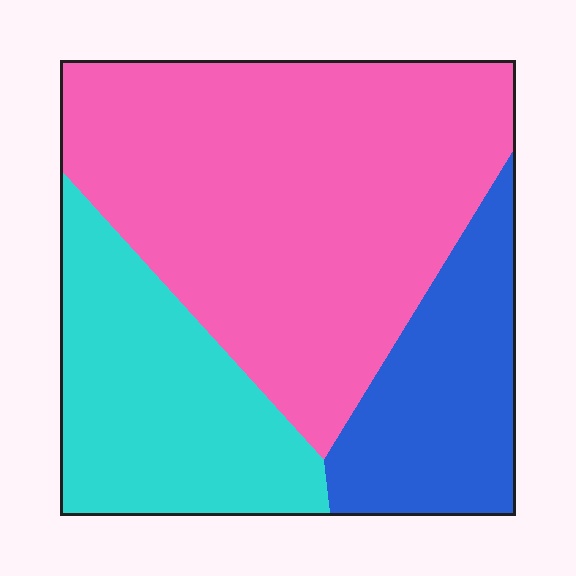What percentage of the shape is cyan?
Cyan covers around 25% of the shape.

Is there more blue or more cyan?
Cyan.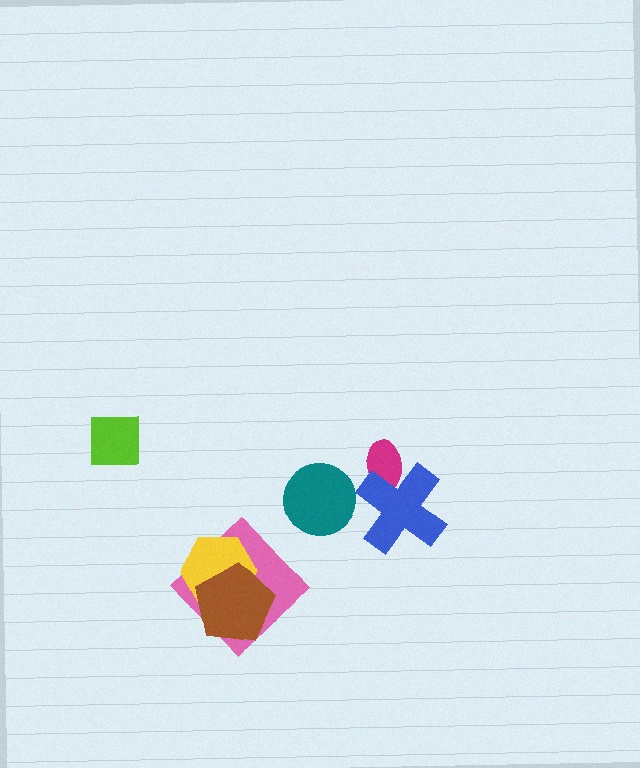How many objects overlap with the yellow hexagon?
2 objects overlap with the yellow hexagon.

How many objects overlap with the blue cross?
1 object overlaps with the blue cross.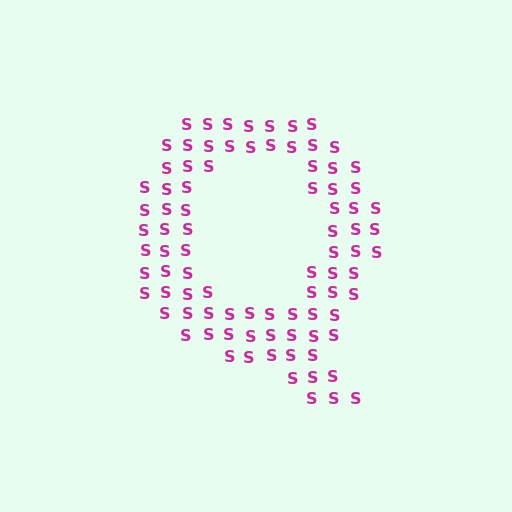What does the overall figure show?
The overall figure shows the letter Q.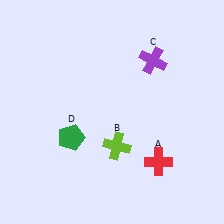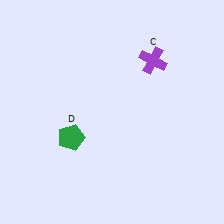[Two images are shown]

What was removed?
The lime cross (B), the red cross (A) were removed in Image 2.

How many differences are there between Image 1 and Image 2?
There are 2 differences between the two images.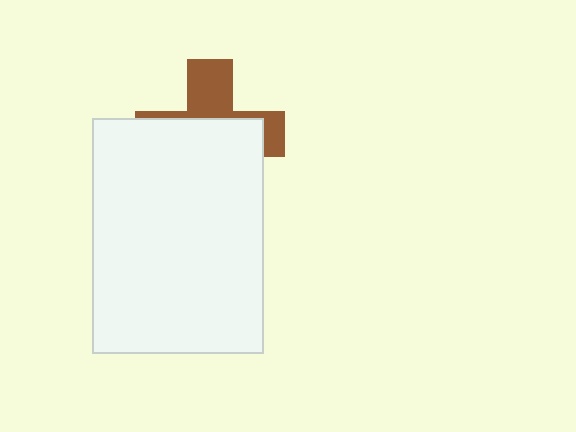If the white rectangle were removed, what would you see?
You would see the complete brown cross.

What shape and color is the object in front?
The object in front is a white rectangle.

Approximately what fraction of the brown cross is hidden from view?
Roughly 64% of the brown cross is hidden behind the white rectangle.